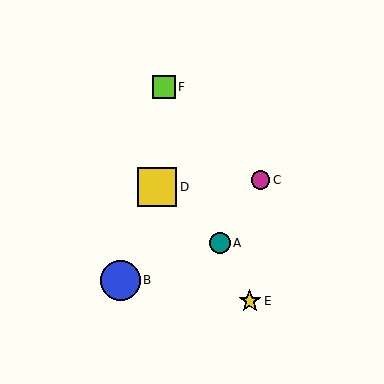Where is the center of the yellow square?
The center of the yellow square is at (157, 187).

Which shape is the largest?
The blue circle (labeled B) is the largest.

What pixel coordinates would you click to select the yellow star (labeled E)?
Click at (250, 301) to select the yellow star E.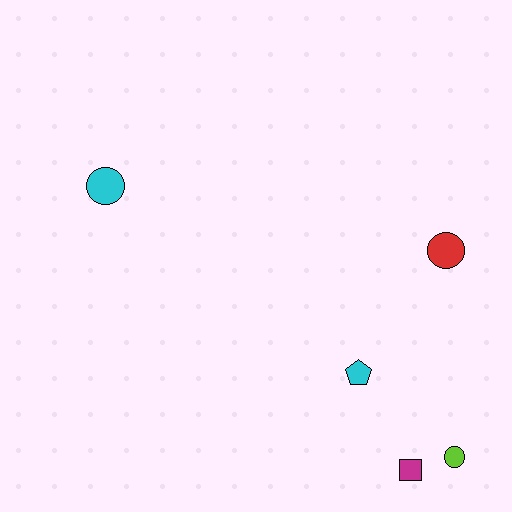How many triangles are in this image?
There are no triangles.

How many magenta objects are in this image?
There is 1 magenta object.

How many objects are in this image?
There are 5 objects.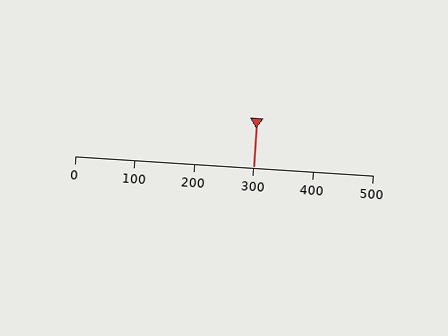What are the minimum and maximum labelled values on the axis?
The axis runs from 0 to 500.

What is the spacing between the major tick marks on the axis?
The major ticks are spaced 100 apart.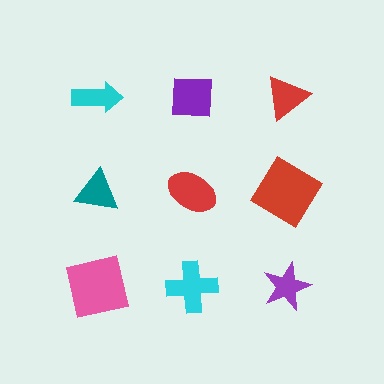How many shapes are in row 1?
3 shapes.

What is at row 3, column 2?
A cyan cross.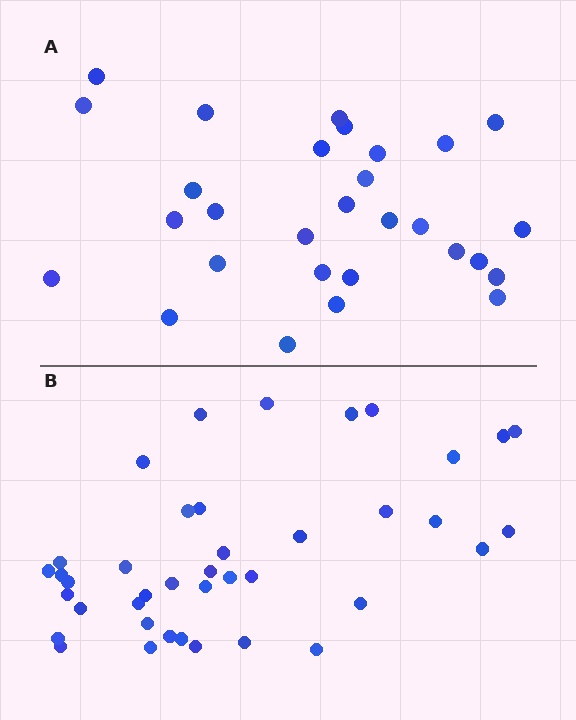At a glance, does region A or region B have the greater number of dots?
Region B (the bottom region) has more dots.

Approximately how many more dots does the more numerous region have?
Region B has roughly 12 or so more dots than region A.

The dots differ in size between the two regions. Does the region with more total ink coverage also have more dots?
No. Region A has more total ink coverage because its dots are larger, but region B actually contains more individual dots. Total area can be misleading — the number of items is what matters here.